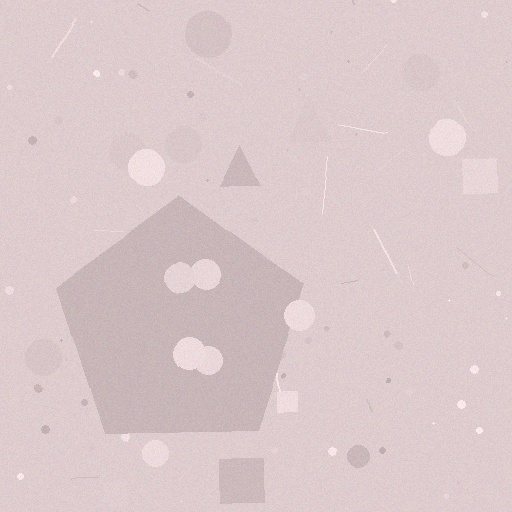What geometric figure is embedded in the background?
A pentagon is embedded in the background.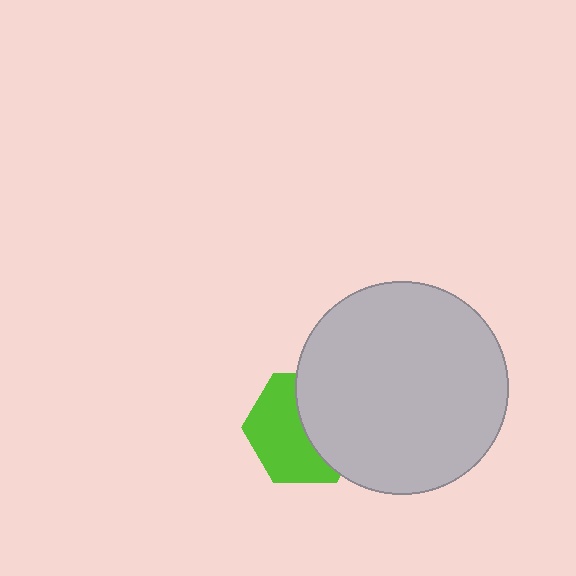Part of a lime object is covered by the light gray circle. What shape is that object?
It is a hexagon.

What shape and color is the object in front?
The object in front is a light gray circle.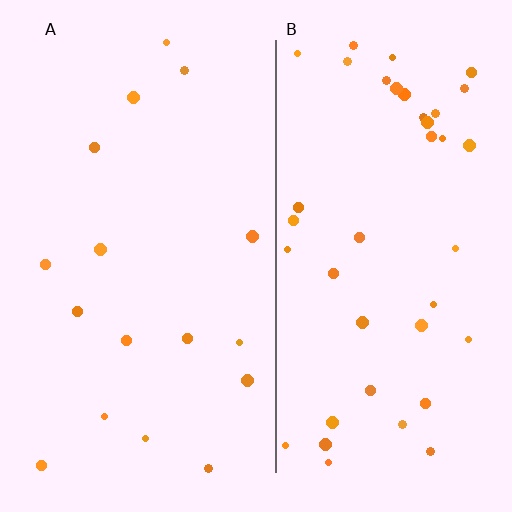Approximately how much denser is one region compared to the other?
Approximately 2.5× — region B over region A.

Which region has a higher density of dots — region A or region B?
B (the right).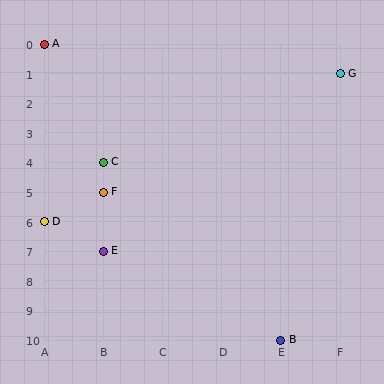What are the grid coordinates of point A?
Point A is at grid coordinates (A, 0).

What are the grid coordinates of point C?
Point C is at grid coordinates (B, 4).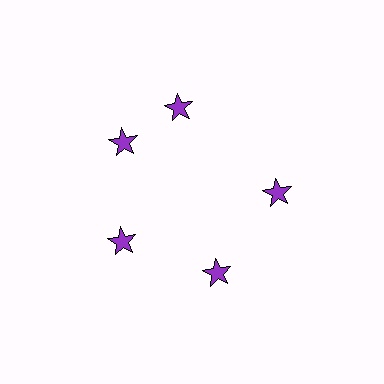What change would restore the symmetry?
The symmetry would be restored by rotating it back into even spacing with its neighbors so that all 5 stars sit at equal angles and equal distance from the center.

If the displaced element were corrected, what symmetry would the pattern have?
It would have 5-fold rotational symmetry — the pattern would map onto itself every 72 degrees.